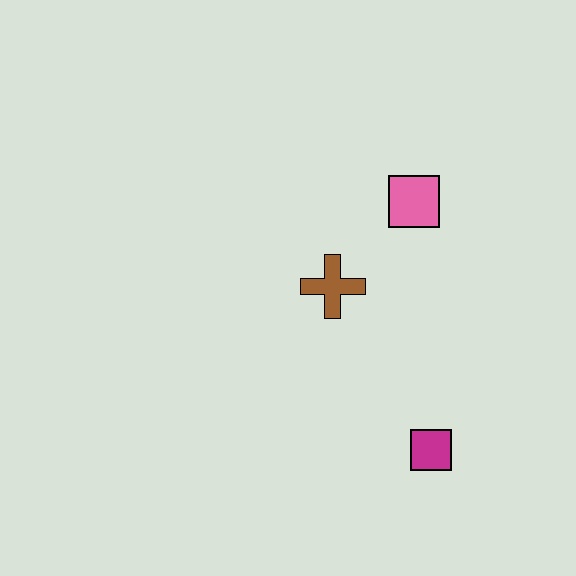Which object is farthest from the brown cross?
The magenta square is farthest from the brown cross.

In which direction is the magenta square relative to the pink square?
The magenta square is below the pink square.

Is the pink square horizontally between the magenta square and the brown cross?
Yes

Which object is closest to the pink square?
The brown cross is closest to the pink square.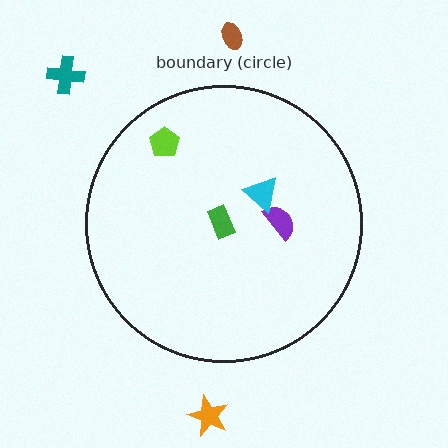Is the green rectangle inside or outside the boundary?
Inside.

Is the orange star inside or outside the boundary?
Outside.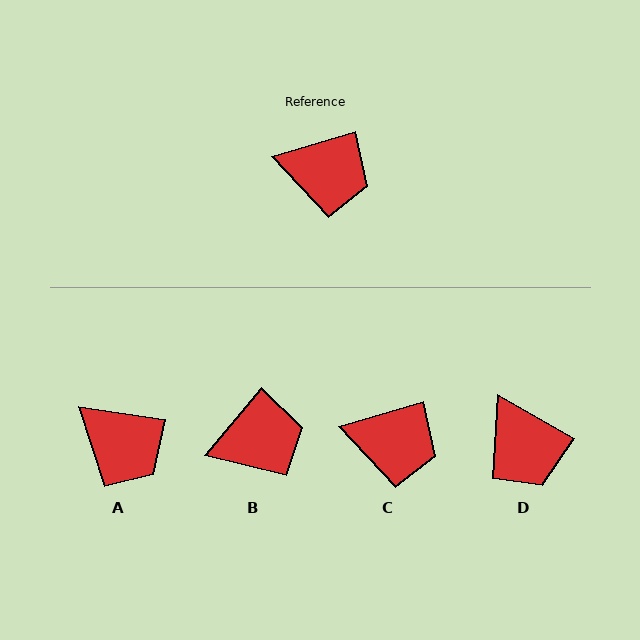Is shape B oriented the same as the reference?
No, it is off by about 34 degrees.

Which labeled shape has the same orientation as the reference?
C.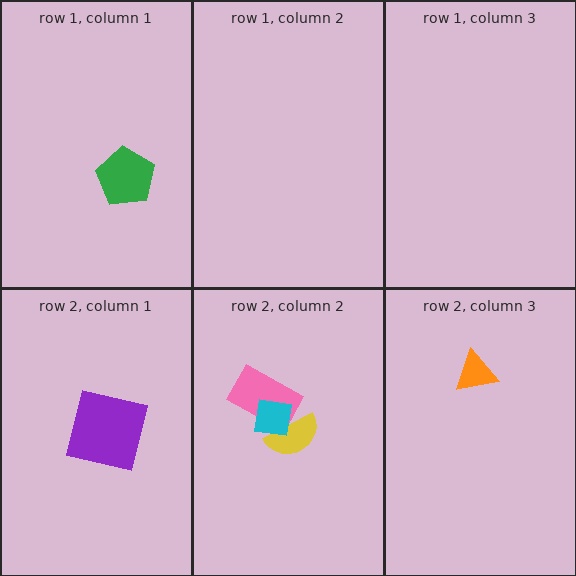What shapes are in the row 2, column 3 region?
The orange triangle.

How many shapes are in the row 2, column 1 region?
1.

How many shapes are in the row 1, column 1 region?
1.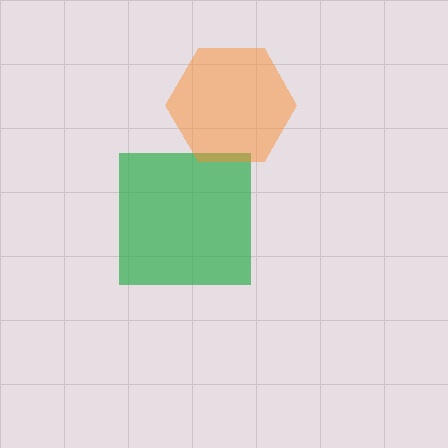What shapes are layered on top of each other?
The layered shapes are: a green square, an orange hexagon.